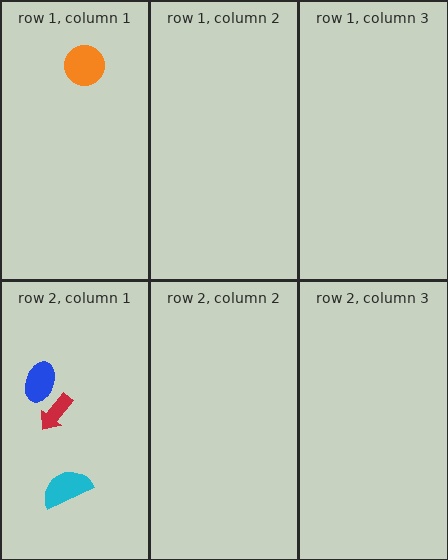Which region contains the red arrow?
The row 2, column 1 region.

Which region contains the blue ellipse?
The row 2, column 1 region.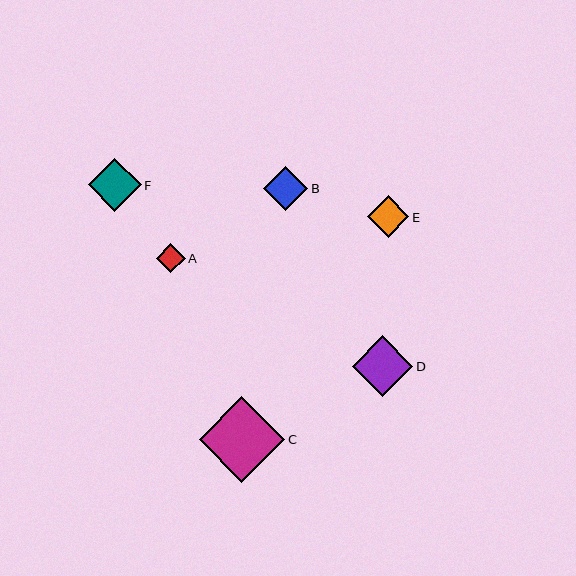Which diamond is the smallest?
Diamond A is the smallest with a size of approximately 29 pixels.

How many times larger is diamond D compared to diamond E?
Diamond D is approximately 1.4 times the size of diamond E.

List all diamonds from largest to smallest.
From largest to smallest: C, D, F, B, E, A.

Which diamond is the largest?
Diamond C is the largest with a size of approximately 86 pixels.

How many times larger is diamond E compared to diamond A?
Diamond E is approximately 1.4 times the size of diamond A.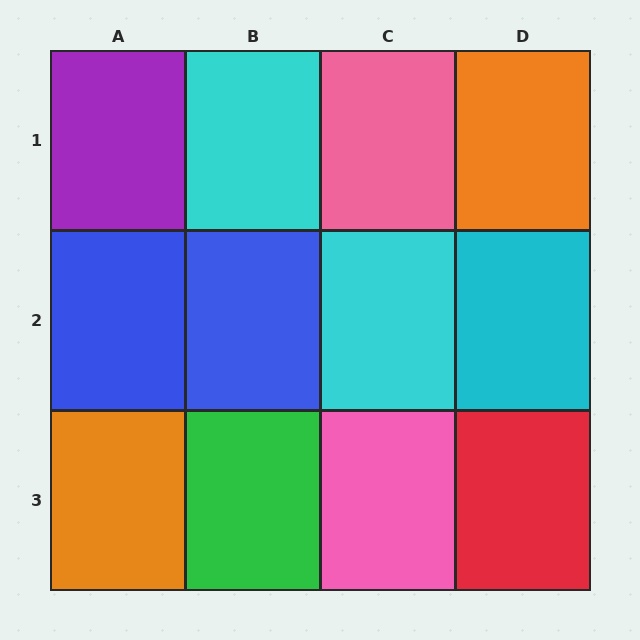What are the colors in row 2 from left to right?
Blue, blue, cyan, cyan.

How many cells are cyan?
3 cells are cyan.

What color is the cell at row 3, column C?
Pink.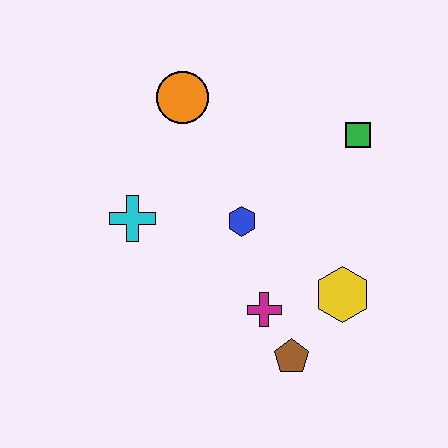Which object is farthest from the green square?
The cyan cross is farthest from the green square.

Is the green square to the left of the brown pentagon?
No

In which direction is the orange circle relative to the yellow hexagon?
The orange circle is above the yellow hexagon.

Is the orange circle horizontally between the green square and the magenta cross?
No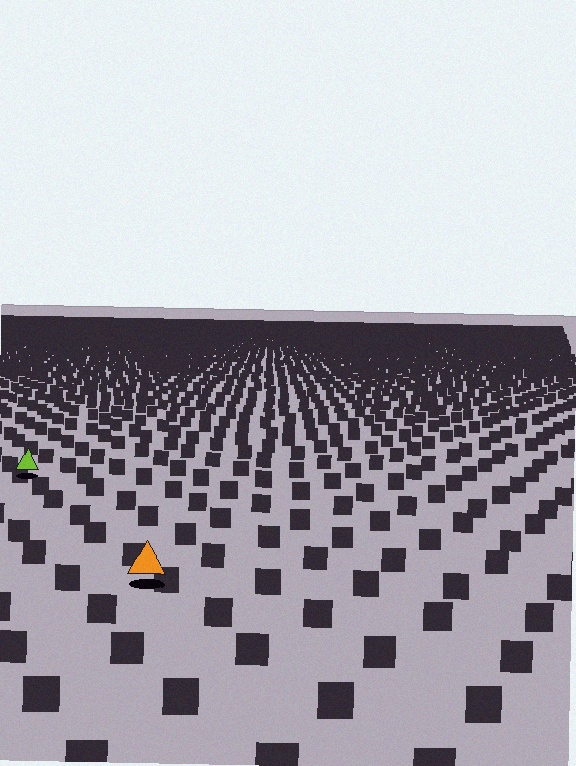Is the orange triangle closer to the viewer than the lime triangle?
Yes. The orange triangle is closer — you can tell from the texture gradient: the ground texture is coarser near it.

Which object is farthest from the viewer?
The lime triangle is farthest from the viewer. It appears smaller and the ground texture around it is denser.